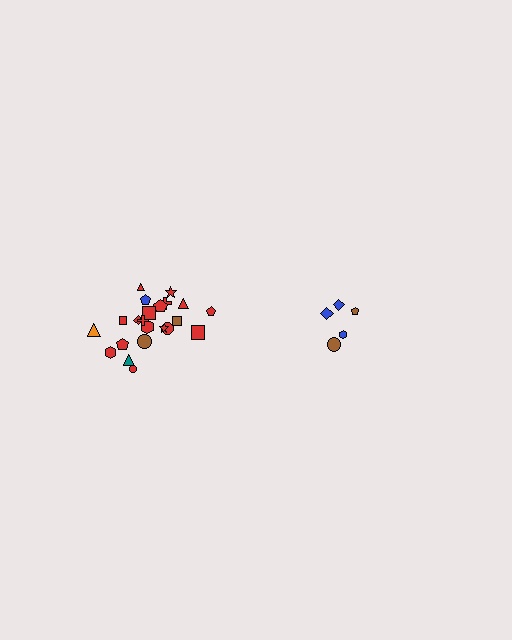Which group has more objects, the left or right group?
The left group.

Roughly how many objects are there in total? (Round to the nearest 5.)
Roughly 25 objects in total.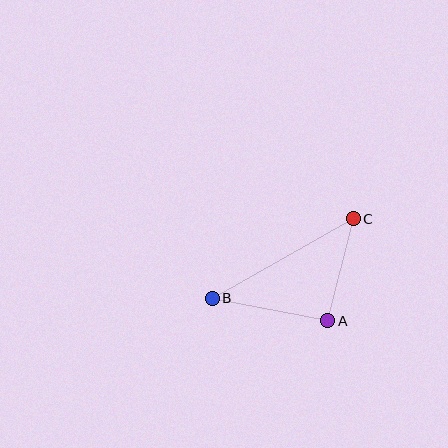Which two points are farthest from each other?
Points B and C are farthest from each other.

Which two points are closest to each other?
Points A and C are closest to each other.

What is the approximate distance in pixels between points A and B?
The distance between A and B is approximately 117 pixels.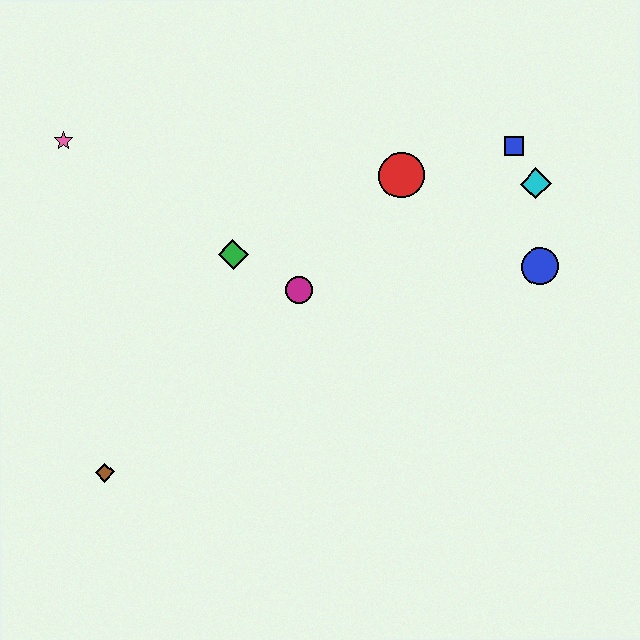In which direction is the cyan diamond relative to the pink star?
The cyan diamond is to the right of the pink star.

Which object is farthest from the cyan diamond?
The brown diamond is farthest from the cyan diamond.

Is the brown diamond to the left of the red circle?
Yes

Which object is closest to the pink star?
The green diamond is closest to the pink star.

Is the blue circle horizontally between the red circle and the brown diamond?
No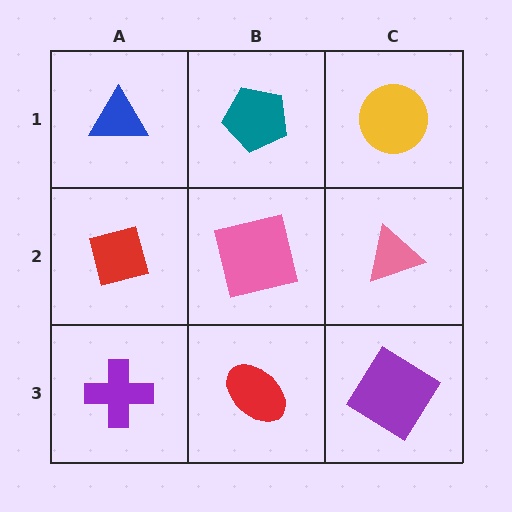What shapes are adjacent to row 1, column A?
A red square (row 2, column A), a teal pentagon (row 1, column B).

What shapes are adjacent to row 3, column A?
A red square (row 2, column A), a red ellipse (row 3, column B).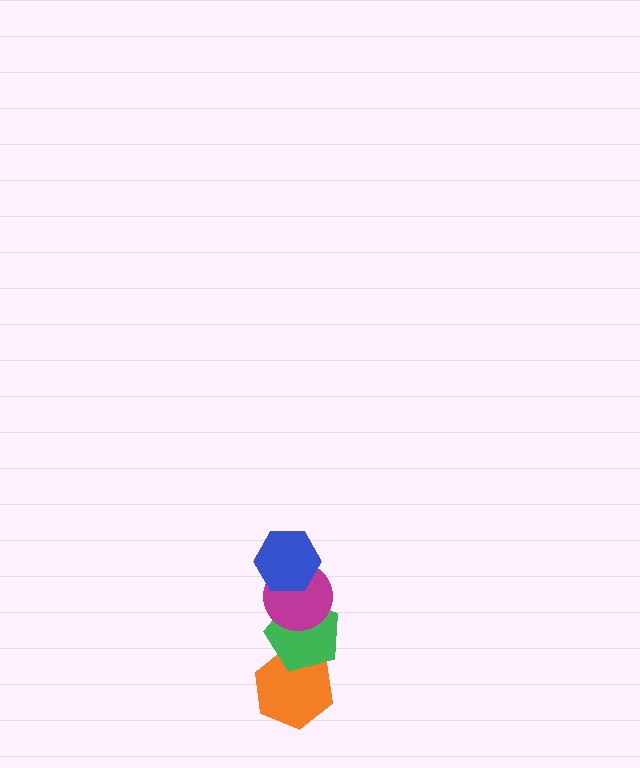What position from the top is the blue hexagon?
The blue hexagon is 1st from the top.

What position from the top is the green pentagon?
The green pentagon is 3rd from the top.